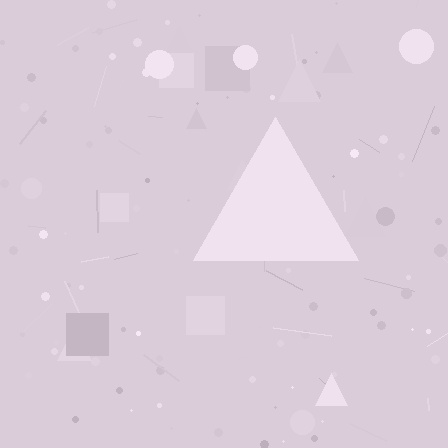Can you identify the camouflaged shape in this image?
The camouflaged shape is a triangle.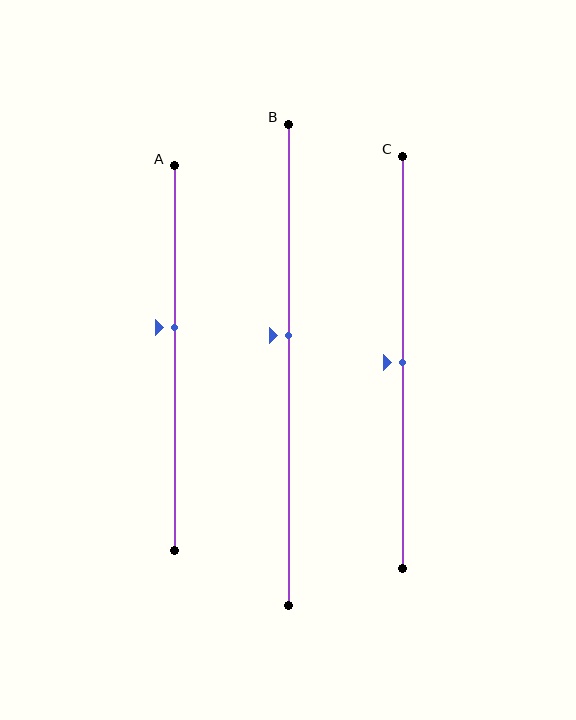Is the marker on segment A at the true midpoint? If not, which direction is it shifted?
No, the marker on segment A is shifted upward by about 8% of the segment length.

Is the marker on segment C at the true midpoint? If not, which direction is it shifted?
Yes, the marker on segment C is at the true midpoint.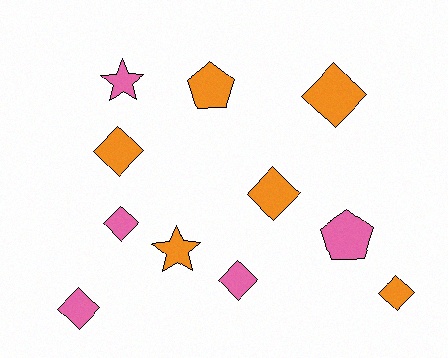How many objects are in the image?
There are 11 objects.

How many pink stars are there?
There is 1 pink star.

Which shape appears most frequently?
Diamond, with 7 objects.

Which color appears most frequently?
Orange, with 6 objects.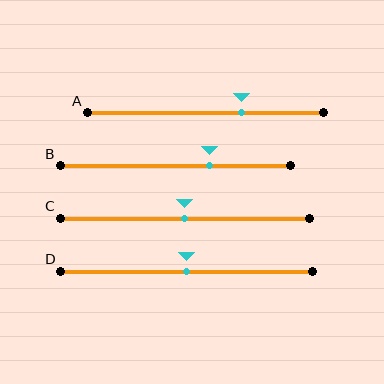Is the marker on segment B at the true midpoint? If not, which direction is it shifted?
No, the marker on segment B is shifted to the right by about 15% of the segment length.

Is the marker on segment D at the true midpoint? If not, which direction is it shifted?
Yes, the marker on segment D is at the true midpoint.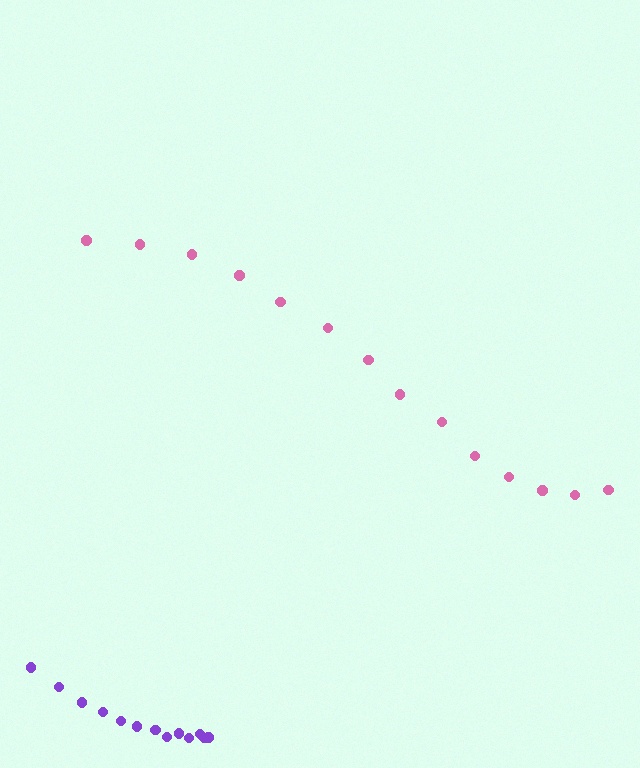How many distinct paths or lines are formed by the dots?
There are 2 distinct paths.